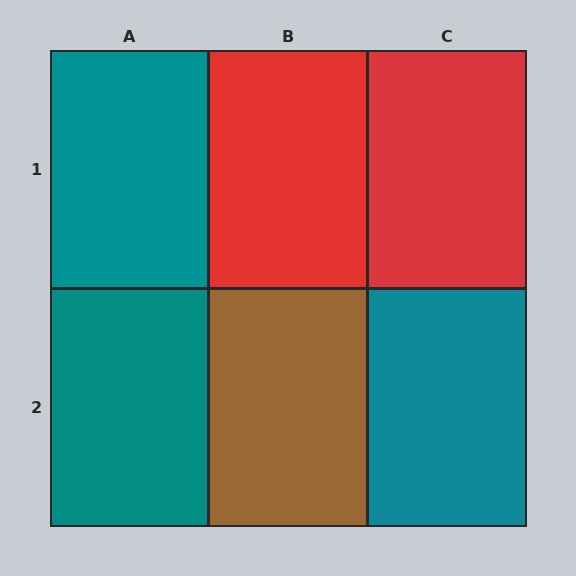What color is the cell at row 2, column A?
Teal.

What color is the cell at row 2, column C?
Teal.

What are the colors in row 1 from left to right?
Teal, red, red.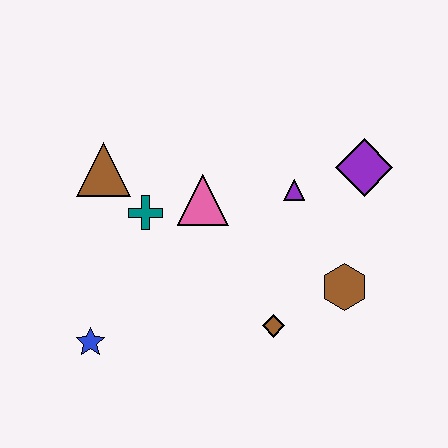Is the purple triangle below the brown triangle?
Yes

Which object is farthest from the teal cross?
The purple diamond is farthest from the teal cross.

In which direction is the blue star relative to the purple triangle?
The blue star is to the left of the purple triangle.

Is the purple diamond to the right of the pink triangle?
Yes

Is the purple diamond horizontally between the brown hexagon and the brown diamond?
No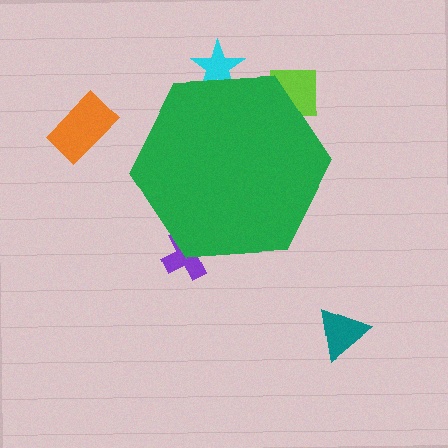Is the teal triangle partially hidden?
No, the teal triangle is fully visible.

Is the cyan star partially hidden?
Yes, the cyan star is partially hidden behind the green hexagon.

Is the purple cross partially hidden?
Yes, the purple cross is partially hidden behind the green hexagon.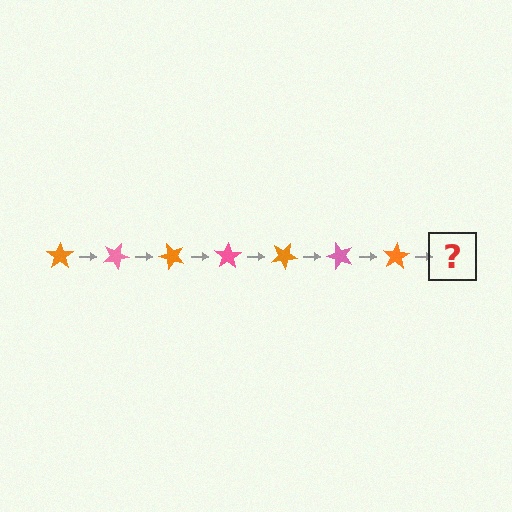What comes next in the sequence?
The next element should be a pink star, rotated 175 degrees from the start.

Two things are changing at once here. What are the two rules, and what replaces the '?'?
The two rules are that it rotates 25 degrees each step and the color cycles through orange and pink. The '?' should be a pink star, rotated 175 degrees from the start.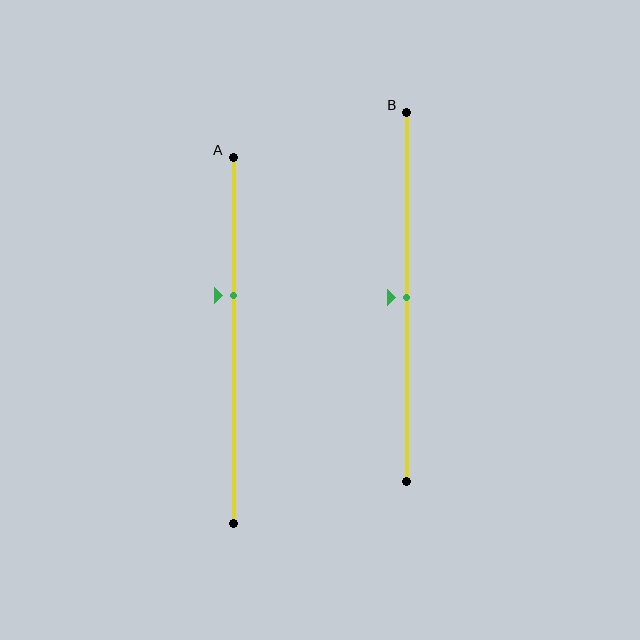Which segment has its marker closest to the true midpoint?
Segment B has its marker closest to the true midpoint.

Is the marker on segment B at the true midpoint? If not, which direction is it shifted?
Yes, the marker on segment B is at the true midpoint.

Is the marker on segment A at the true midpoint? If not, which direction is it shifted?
No, the marker on segment A is shifted upward by about 12% of the segment length.